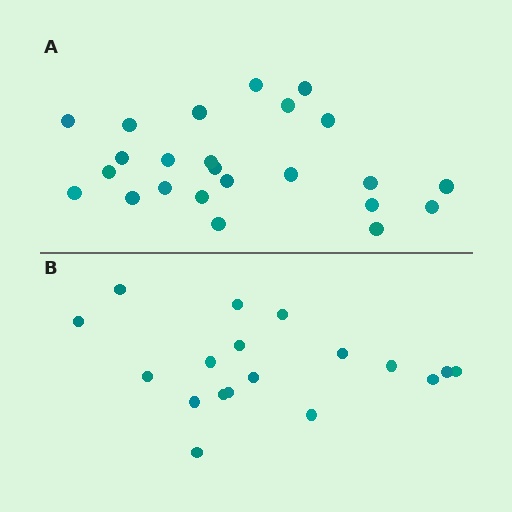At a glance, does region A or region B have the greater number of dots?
Region A (the top region) has more dots.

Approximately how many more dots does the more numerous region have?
Region A has about 6 more dots than region B.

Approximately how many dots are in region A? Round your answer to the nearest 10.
About 20 dots. (The exact count is 24, which rounds to 20.)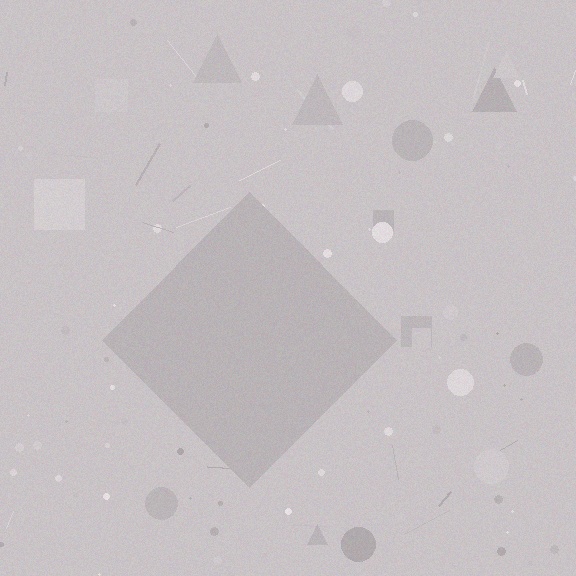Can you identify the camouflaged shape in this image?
The camouflaged shape is a diamond.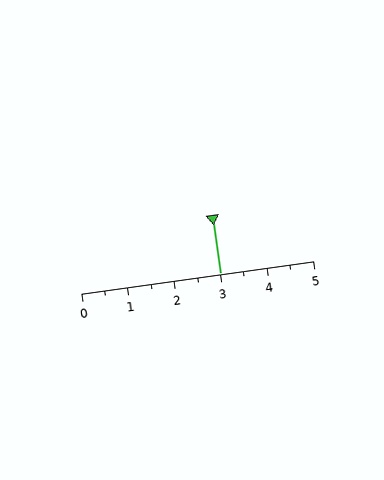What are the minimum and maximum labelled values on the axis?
The axis runs from 0 to 5.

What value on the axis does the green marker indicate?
The marker indicates approximately 3.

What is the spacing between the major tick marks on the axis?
The major ticks are spaced 1 apart.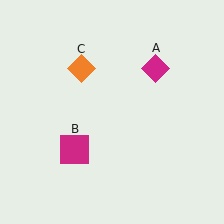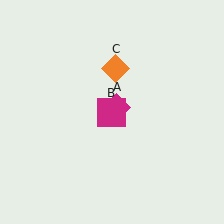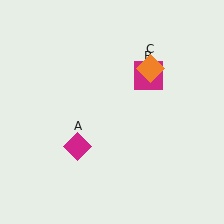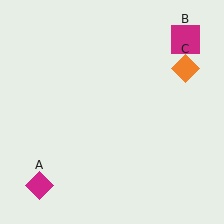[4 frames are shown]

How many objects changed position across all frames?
3 objects changed position: magenta diamond (object A), magenta square (object B), orange diamond (object C).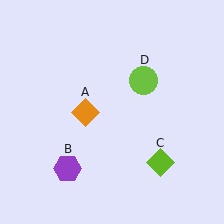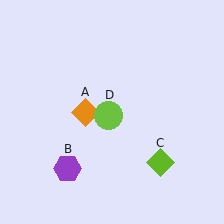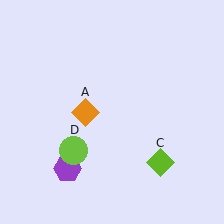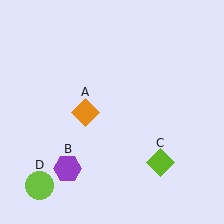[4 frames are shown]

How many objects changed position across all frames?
1 object changed position: lime circle (object D).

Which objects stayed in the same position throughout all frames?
Orange diamond (object A) and purple hexagon (object B) and lime diamond (object C) remained stationary.